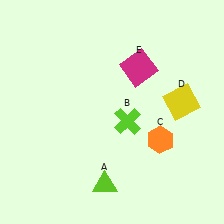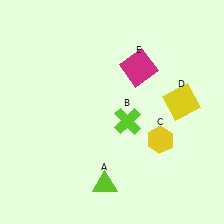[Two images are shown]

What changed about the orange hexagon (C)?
In Image 1, C is orange. In Image 2, it changed to yellow.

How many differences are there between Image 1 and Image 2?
There is 1 difference between the two images.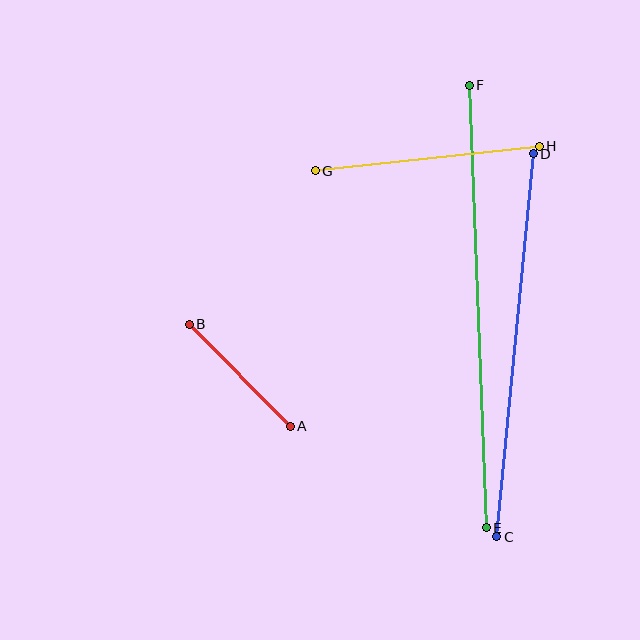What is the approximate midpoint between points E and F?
The midpoint is at approximately (478, 307) pixels.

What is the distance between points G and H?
The distance is approximately 225 pixels.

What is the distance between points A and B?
The distance is approximately 143 pixels.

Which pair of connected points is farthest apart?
Points E and F are farthest apart.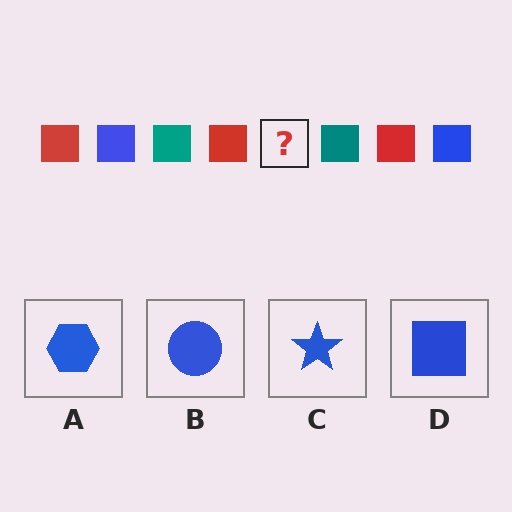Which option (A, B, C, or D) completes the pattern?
D.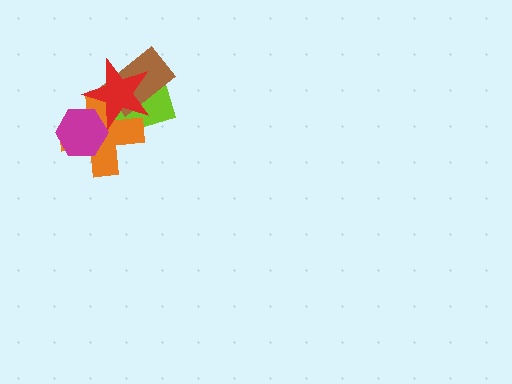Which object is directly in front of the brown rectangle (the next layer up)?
The orange cross is directly in front of the brown rectangle.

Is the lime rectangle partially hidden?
Yes, it is partially covered by another shape.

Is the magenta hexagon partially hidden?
Yes, it is partially covered by another shape.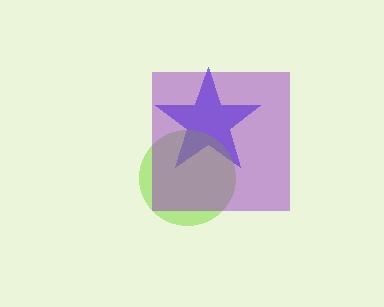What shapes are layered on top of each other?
The layered shapes are: a blue star, a lime circle, a purple square.